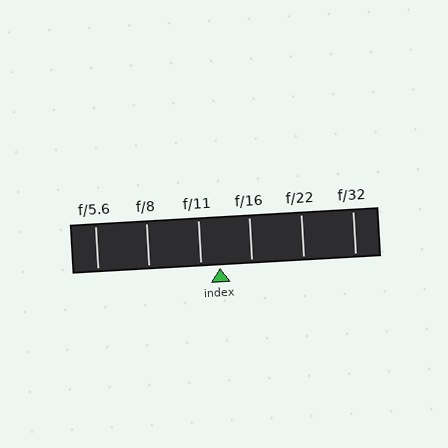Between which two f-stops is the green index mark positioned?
The index mark is between f/11 and f/16.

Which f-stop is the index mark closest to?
The index mark is closest to f/11.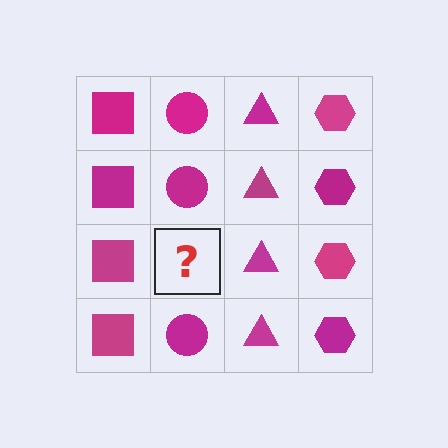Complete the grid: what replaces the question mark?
The question mark should be replaced with a magenta circle.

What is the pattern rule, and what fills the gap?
The rule is that each column has a consistent shape. The gap should be filled with a magenta circle.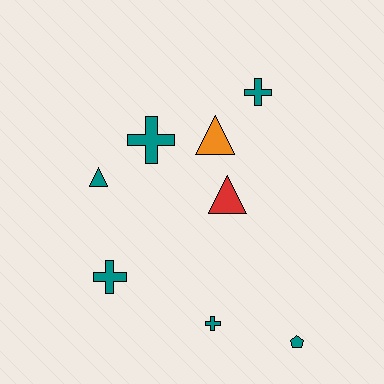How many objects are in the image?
There are 8 objects.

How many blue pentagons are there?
There are no blue pentagons.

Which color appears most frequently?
Teal, with 6 objects.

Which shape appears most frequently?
Cross, with 4 objects.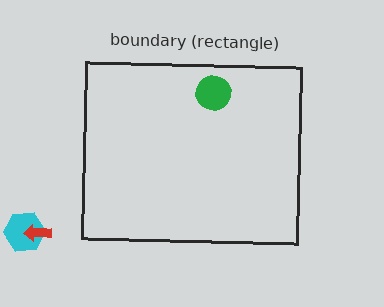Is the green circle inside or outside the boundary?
Inside.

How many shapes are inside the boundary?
1 inside, 2 outside.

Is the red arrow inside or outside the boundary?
Outside.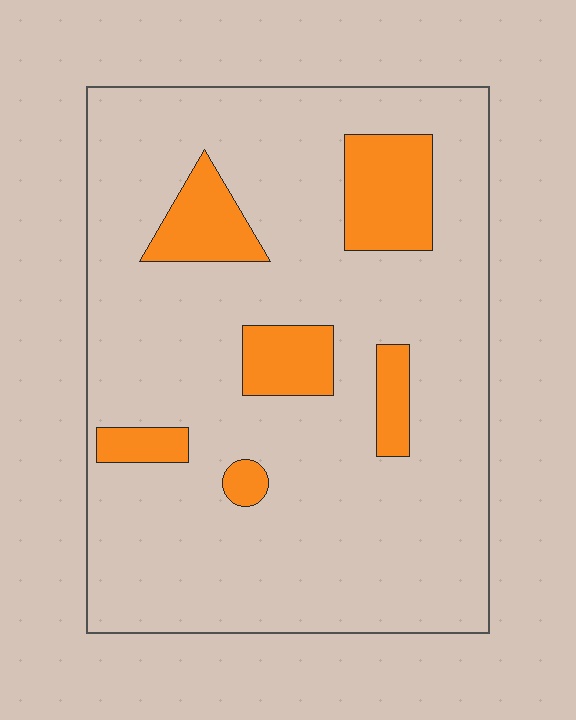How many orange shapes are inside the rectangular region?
6.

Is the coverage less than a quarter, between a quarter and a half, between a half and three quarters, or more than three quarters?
Less than a quarter.